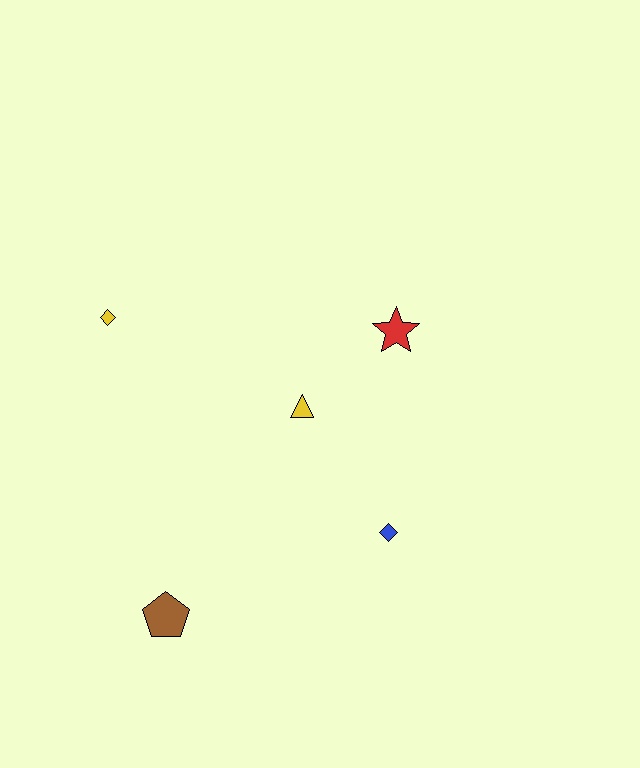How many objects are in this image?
There are 5 objects.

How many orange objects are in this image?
There are no orange objects.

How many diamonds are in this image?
There are 2 diamonds.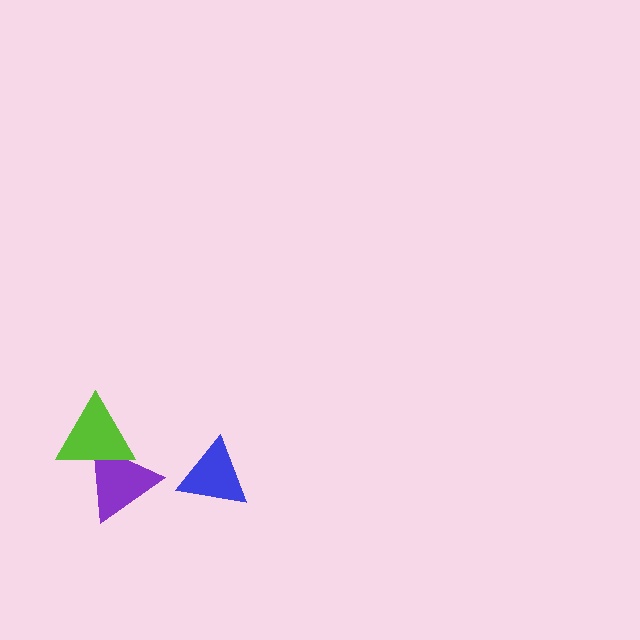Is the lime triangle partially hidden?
No, no other shape covers it.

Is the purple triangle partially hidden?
Yes, it is partially covered by another shape.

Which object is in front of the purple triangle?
The lime triangle is in front of the purple triangle.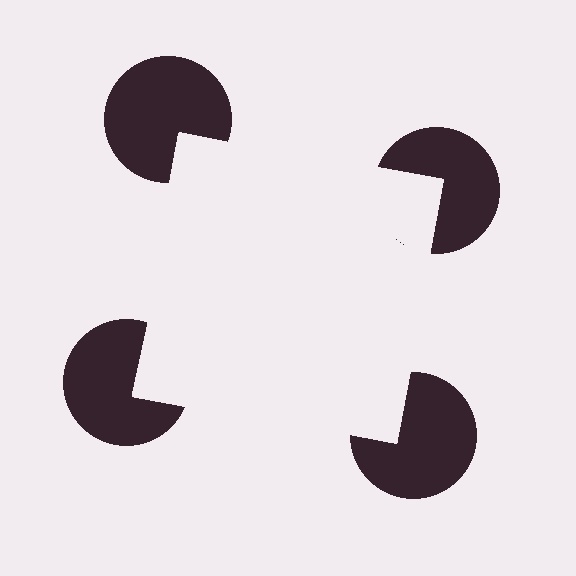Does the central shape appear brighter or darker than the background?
It typically appears slightly brighter than the background, even though no actual brightness change is drawn.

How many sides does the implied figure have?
4 sides.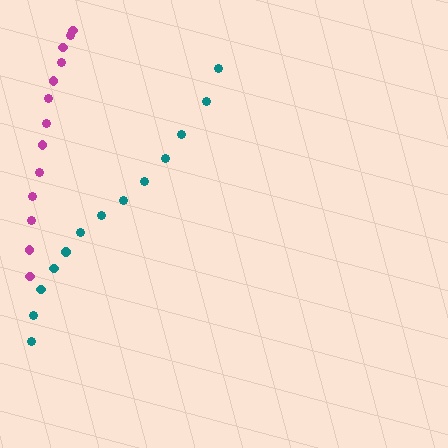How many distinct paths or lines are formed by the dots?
There are 2 distinct paths.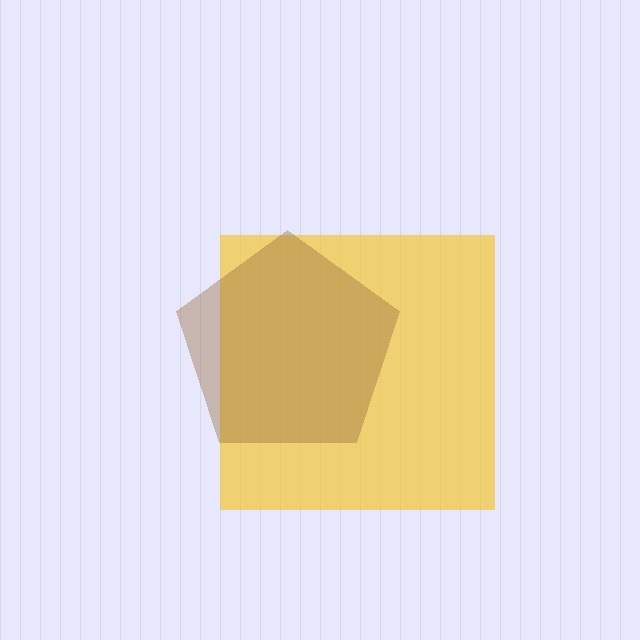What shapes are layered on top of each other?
The layered shapes are: a yellow square, a brown pentagon.